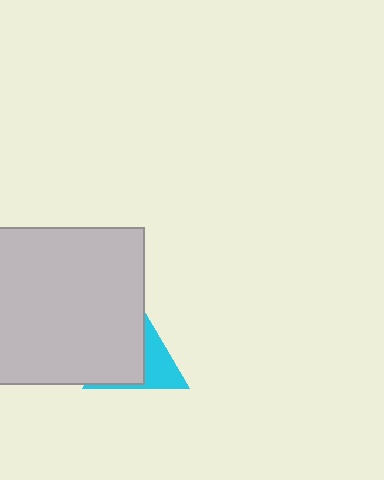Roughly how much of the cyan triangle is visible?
A small part of it is visible (roughly 39%).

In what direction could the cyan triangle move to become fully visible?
The cyan triangle could move right. That would shift it out from behind the light gray rectangle entirely.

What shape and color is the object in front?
The object in front is a light gray rectangle.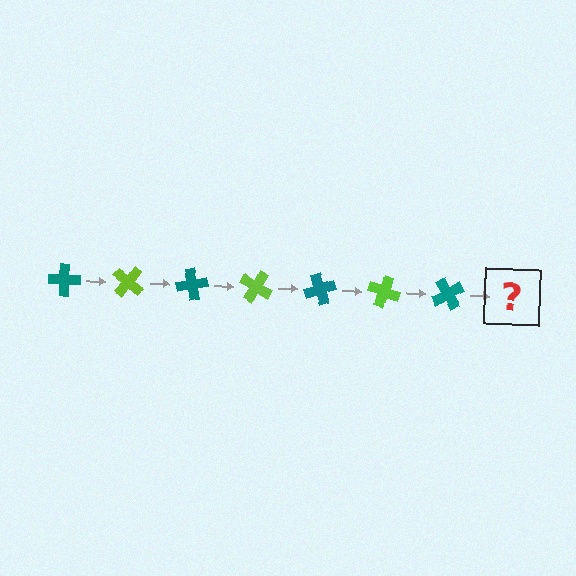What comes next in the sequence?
The next element should be a lime cross, rotated 280 degrees from the start.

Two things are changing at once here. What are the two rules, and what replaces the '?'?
The two rules are that it rotates 40 degrees each step and the color cycles through teal and lime. The '?' should be a lime cross, rotated 280 degrees from the start.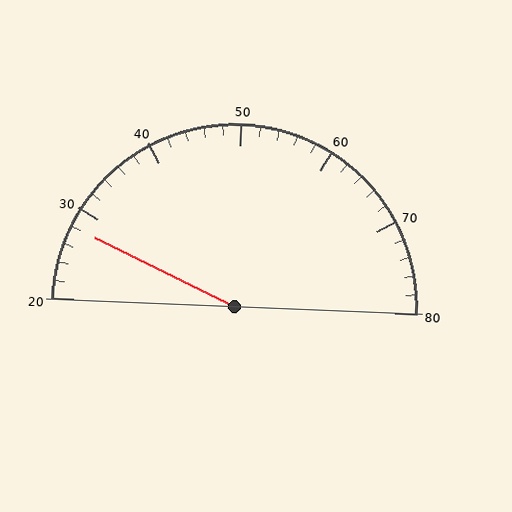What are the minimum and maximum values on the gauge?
The gauge ranges from 20 to 80.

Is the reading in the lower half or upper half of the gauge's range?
The reading is in the lower half of the range (20 to 80).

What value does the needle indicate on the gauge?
The needle indicates approximately 28.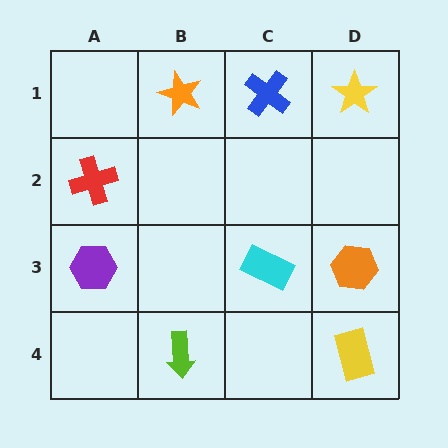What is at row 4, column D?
A yellow rectangle.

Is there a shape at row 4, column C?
No, that cell is empty.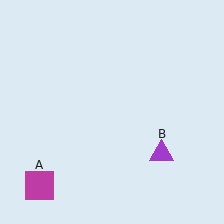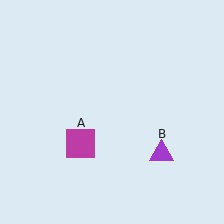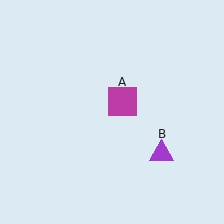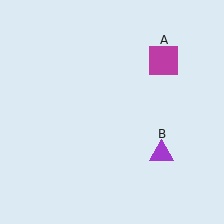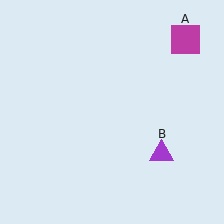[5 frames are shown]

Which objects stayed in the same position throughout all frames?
Purple triangle (object B) remained stationary.